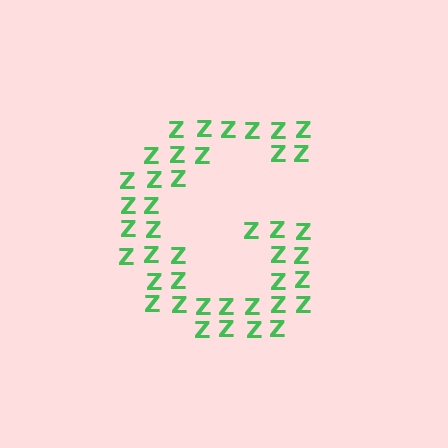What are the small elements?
The small elements are letter Z's.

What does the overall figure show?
The overall figure shows the letter G.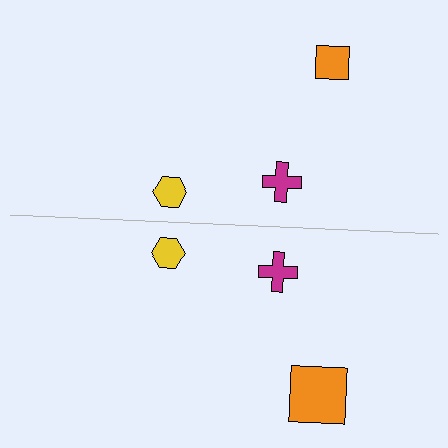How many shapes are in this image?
There are 6 shapes in this image.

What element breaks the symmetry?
The orange square on the bottom side has a different size than its mirror counterpart.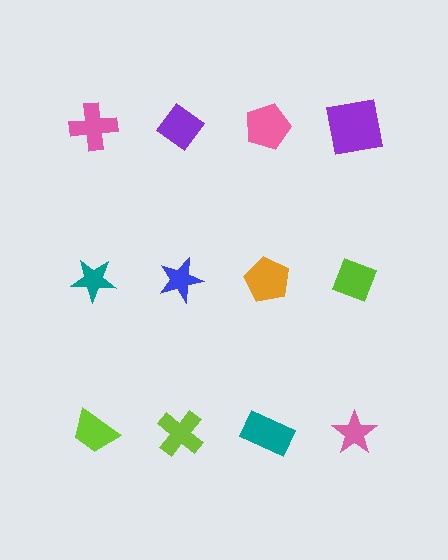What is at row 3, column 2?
A lime cross.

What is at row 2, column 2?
A blue star.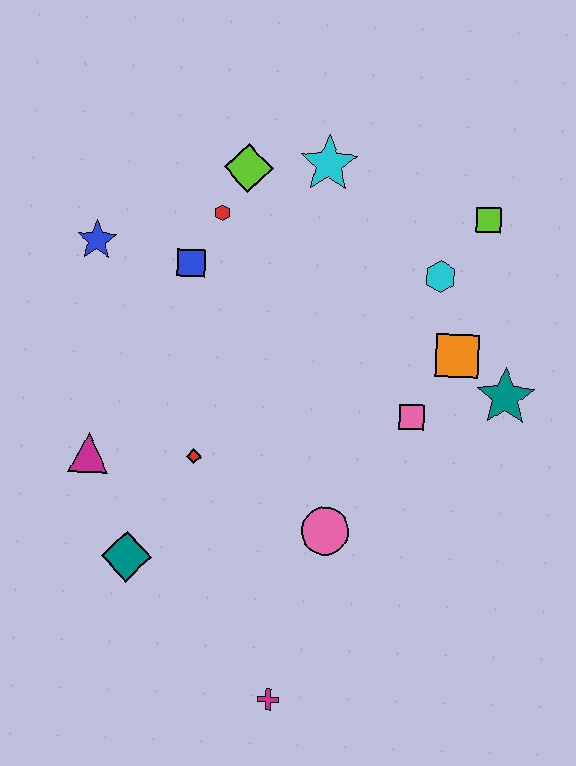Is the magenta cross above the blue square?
No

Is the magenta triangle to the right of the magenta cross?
No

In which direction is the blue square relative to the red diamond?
The blue square is above the red diamond.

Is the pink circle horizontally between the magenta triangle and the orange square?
Yes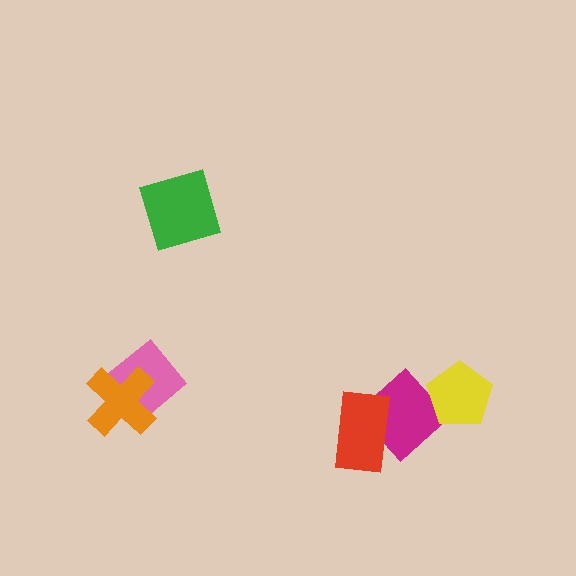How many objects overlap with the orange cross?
1 object overlaps with the orange cross.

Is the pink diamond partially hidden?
Yes, it is partially covered by another shape.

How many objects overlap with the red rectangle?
1 object overlaps with the red rectangle.